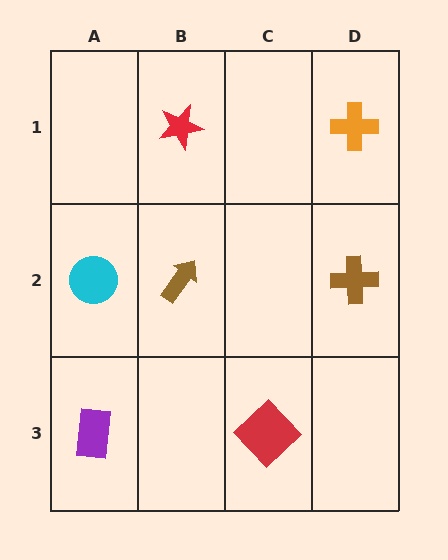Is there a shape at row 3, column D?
No, that cell is empty.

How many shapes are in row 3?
2 shapes.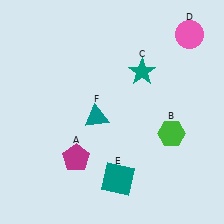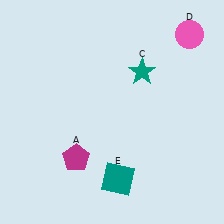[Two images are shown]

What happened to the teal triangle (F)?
The teal triangle (F) was removed in Image 2. It was in the bottom-left area of Image 1.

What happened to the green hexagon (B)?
The green hexagon (B) was removed in Image 2. It was in the bottom-right area of Image 1.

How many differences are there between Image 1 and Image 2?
There are 2 differences between the two images.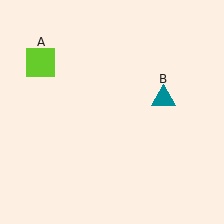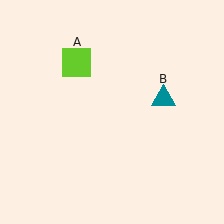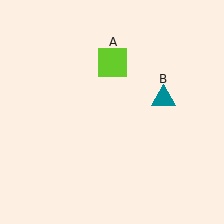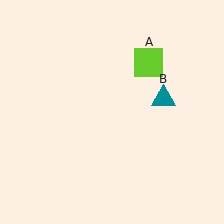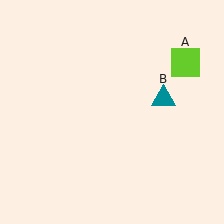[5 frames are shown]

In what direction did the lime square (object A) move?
The lime square (object A) moved right.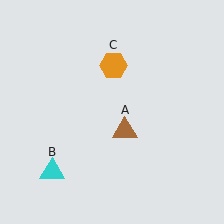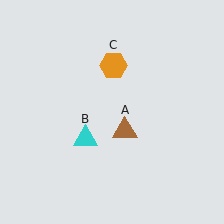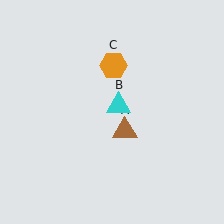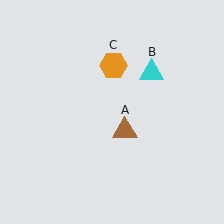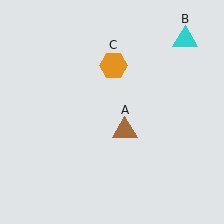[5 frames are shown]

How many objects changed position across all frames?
1 object changed position: cyan triangle (object B).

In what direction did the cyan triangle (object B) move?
The cyan triangle (object B) moved up and to the right.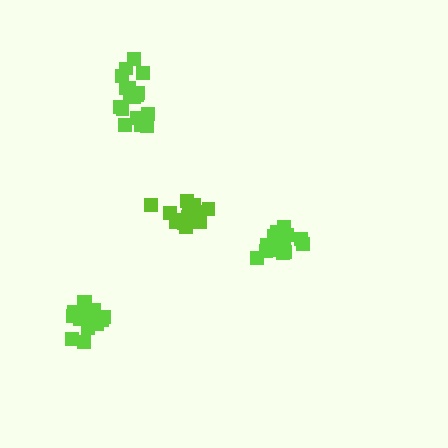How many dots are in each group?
Group 1: 18 dots, Group 2: 16 dots, Group 3: 17 dots, Group 4: 16 dots (67 total).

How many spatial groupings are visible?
There are 4 spatial groupings.